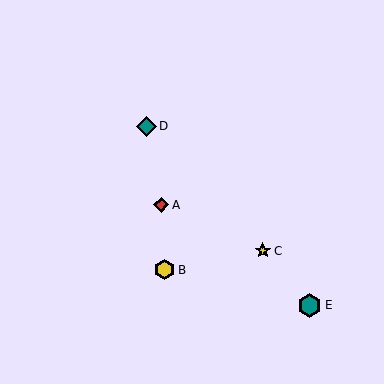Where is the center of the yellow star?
The center of the yellow star is at (263, 251).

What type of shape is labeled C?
Shape C is a yellow star.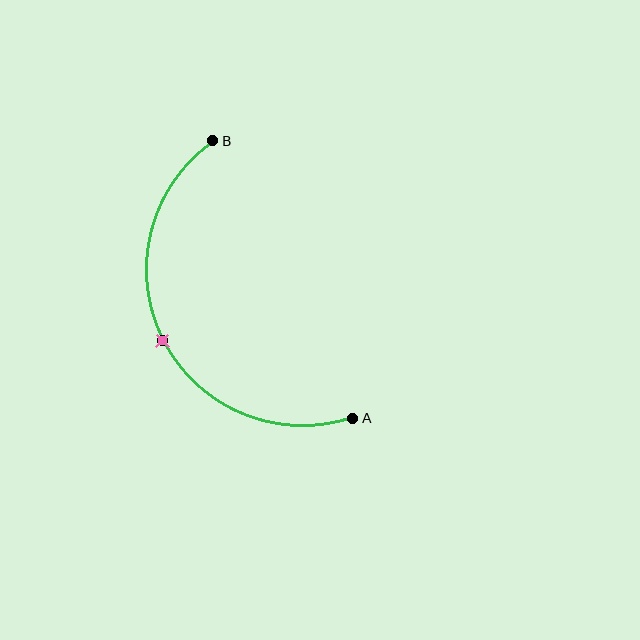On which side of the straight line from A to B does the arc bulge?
The arc bulges to the left of the straight line connecting A and B.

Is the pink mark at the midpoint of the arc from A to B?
Yes. The pink mark lies on the arc at equal arc-length from both A and B — it is the arc midpoint.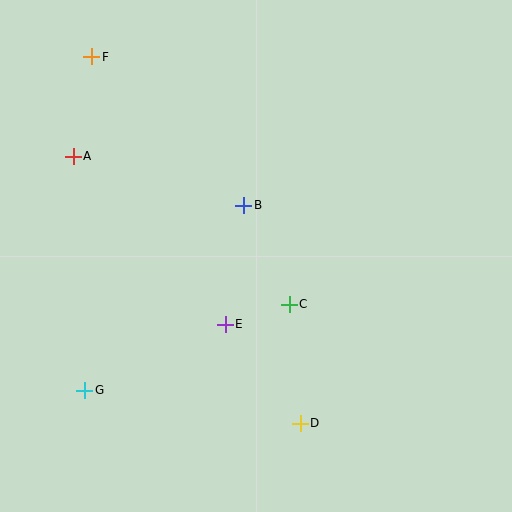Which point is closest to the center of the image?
Point B at (244, 205) is closest to the center.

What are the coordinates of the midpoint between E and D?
The midpoint between E and D is at (263, 374).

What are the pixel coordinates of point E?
Point E is at (225, 324).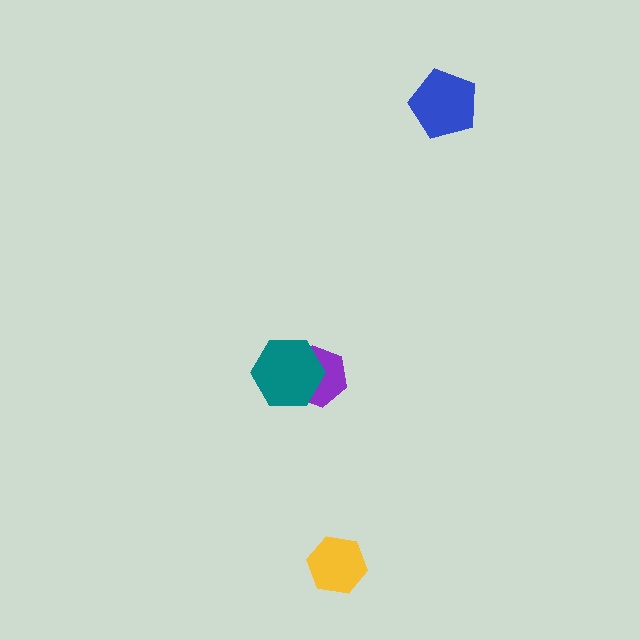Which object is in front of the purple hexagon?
The teal hexagon is in front of the purple hexagon.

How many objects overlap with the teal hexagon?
1 object overlaps with the teal hexagon.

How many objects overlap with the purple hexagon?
1 object overlaps with the purple hexagon.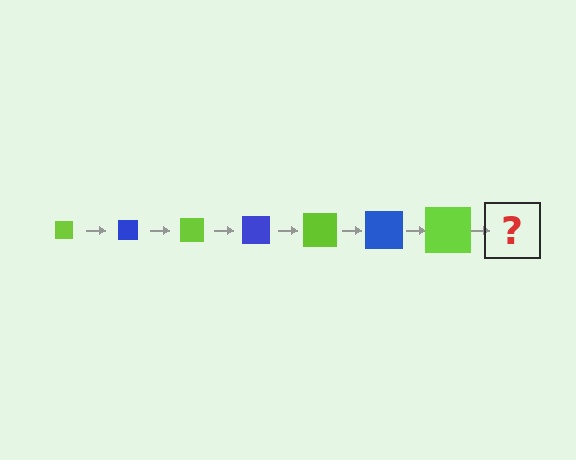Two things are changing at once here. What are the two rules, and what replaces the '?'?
The two rules are that the square grows larger each step and the color cycles through lime and blue. The '?' should be a blue square, larger than the previous one.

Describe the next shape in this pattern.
It should be a blue square, larger than the previous one.